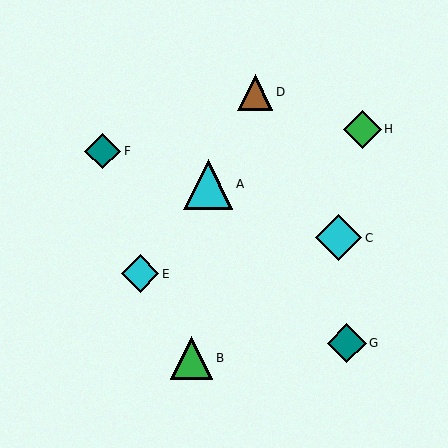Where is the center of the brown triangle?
The center of the brown triangle is at (255, 92).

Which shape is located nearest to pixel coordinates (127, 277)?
The cyan diamond (labeled E) at (140, 274) is nearest to that location.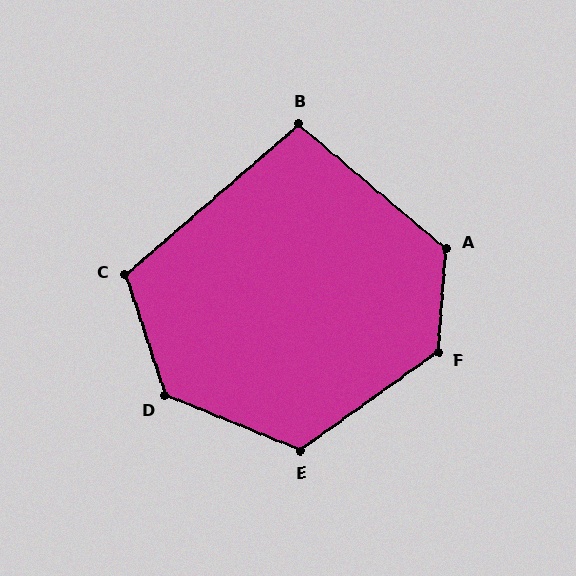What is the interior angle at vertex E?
Approximately 122 degrees (obtuse).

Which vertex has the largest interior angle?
D, at approximately 131 degrees.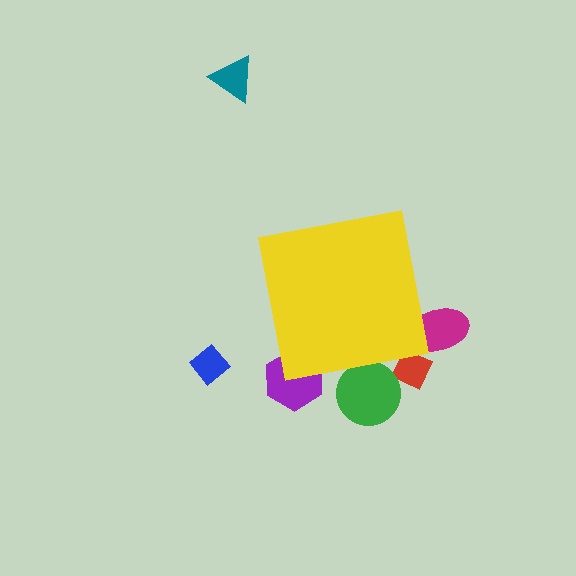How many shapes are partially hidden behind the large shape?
4 shapes are partially hidden.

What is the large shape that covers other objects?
A yellow square.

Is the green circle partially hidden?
Yes, the green circle is partially hidden behind the yellow square.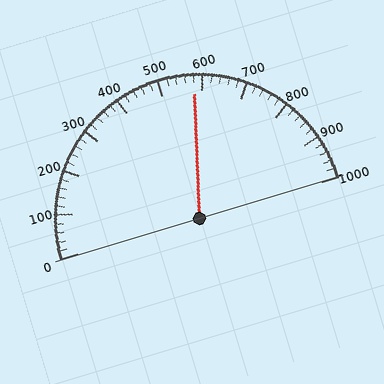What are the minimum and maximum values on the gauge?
The gauge ranges from 0 to 1000.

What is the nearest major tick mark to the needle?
The nearest major tick mark is 600.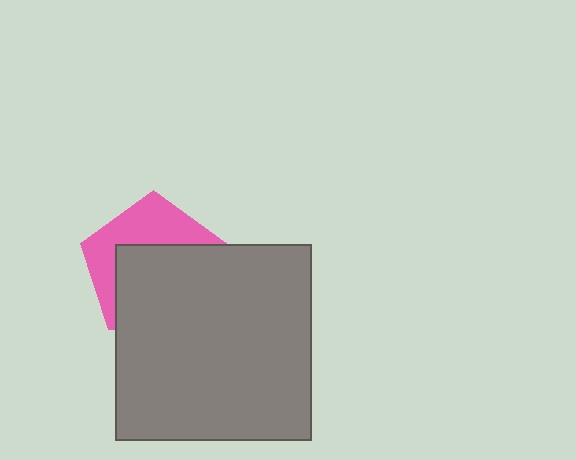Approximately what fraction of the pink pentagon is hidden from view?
Roughly 59% of the pink pentagon is hidden behind the gray square.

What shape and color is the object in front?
The object in front is a gray square.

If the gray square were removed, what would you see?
You would see the complete pink pentagon.